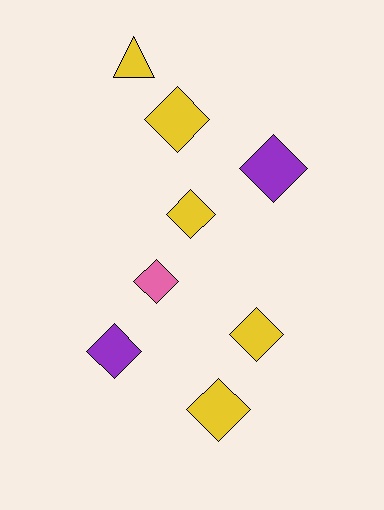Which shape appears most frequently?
Diamond, with 7 objects.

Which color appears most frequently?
Yellow, with 5 objects.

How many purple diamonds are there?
There are 2 purple diamonds.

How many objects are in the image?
There are 8 objects.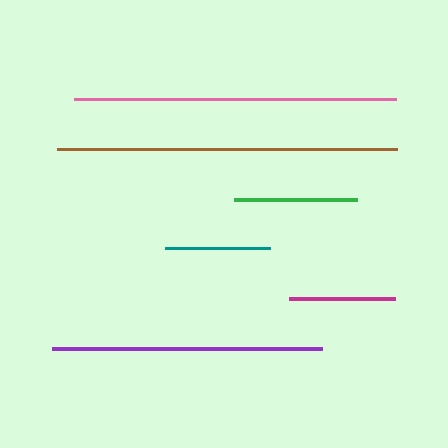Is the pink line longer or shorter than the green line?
The pink line is longer than the green line.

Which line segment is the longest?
The brown line is the longest at approximately 340 pixels.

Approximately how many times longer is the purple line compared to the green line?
The purple line is approximately 2.2 times the length of the green line.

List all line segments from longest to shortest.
From longest to shortest: brown, pink, purple, green, magenta, teal.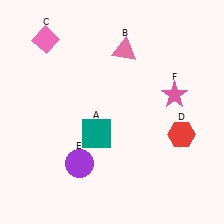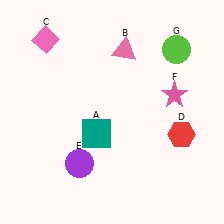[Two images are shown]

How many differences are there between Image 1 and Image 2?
There is 1 difference between the two images.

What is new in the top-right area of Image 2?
A lime circle (G) was added in the top-right area of Image 2.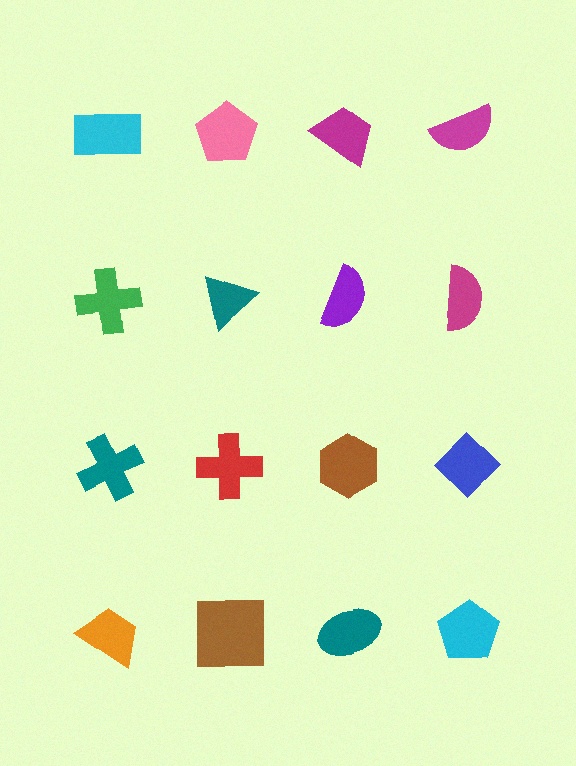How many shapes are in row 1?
4 shapes.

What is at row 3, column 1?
A teal cross.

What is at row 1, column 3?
A magenta trapezoid.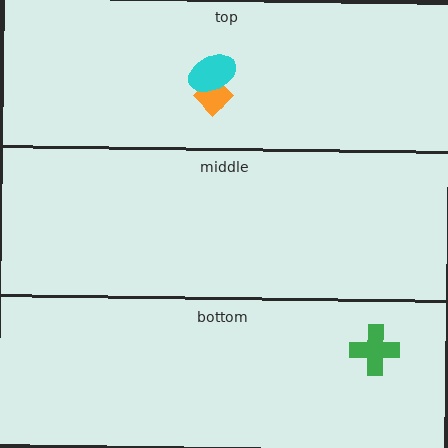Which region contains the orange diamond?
The top region.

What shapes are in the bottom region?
The green cross.